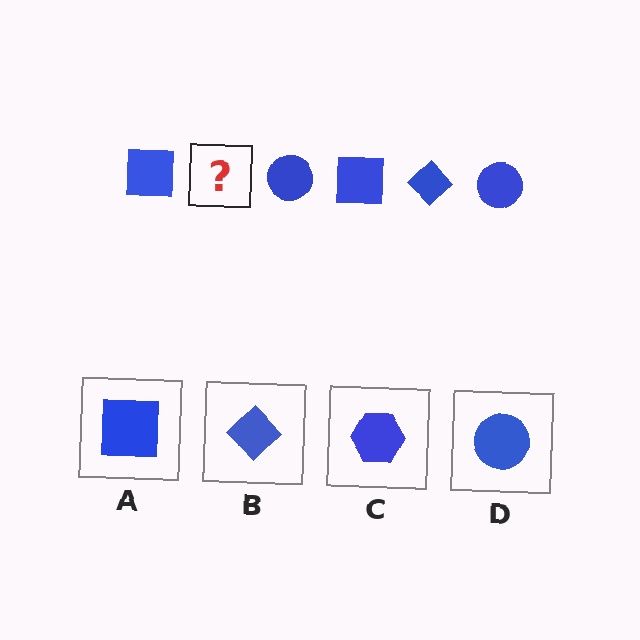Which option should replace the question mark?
Option B.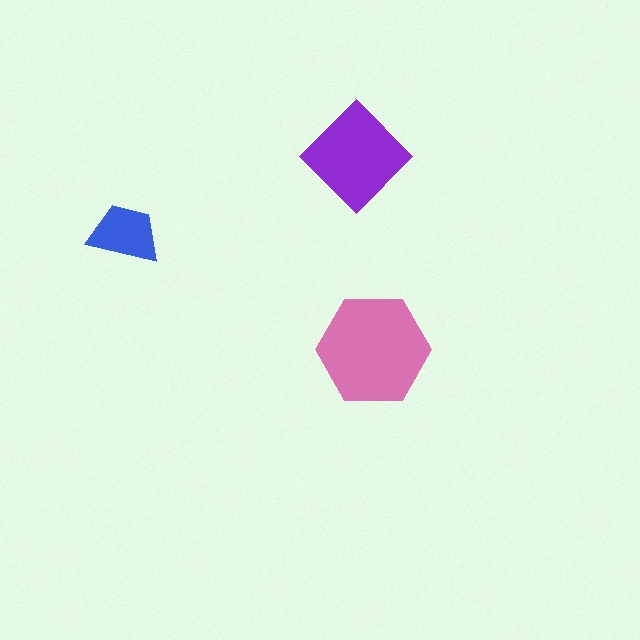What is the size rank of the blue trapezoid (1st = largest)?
3rd.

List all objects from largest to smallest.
The pink hexagon, the purple diamond, the blue trapezoid.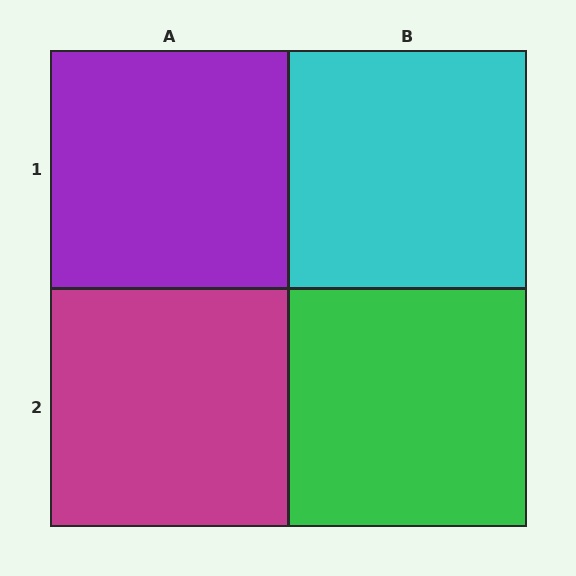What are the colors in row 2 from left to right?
Magenta, green.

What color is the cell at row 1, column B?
Cyan.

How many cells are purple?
1 cell is purple.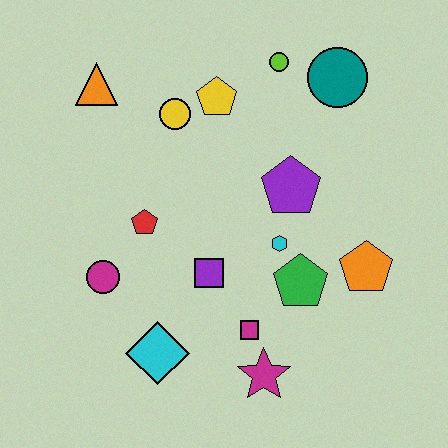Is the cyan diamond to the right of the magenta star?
No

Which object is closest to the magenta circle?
The red pentagon is closest to the magenta circle.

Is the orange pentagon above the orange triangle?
No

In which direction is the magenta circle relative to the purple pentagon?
The magenta circle is to the left of the purple pentagon.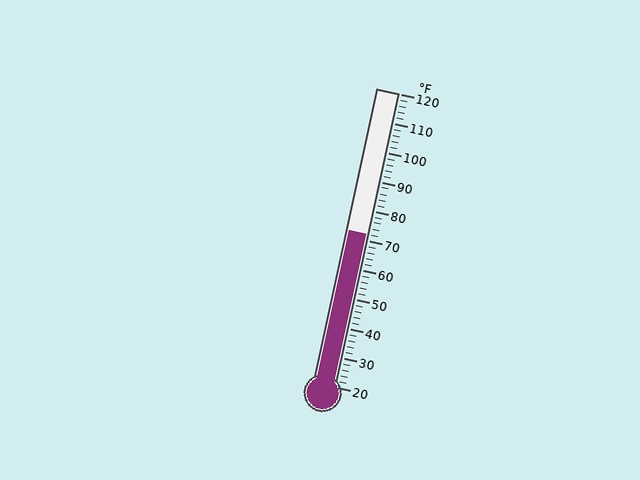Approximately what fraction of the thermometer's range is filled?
The thermometer is filled to approximately 50% of its range.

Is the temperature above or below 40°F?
The temperature is above 40°F.